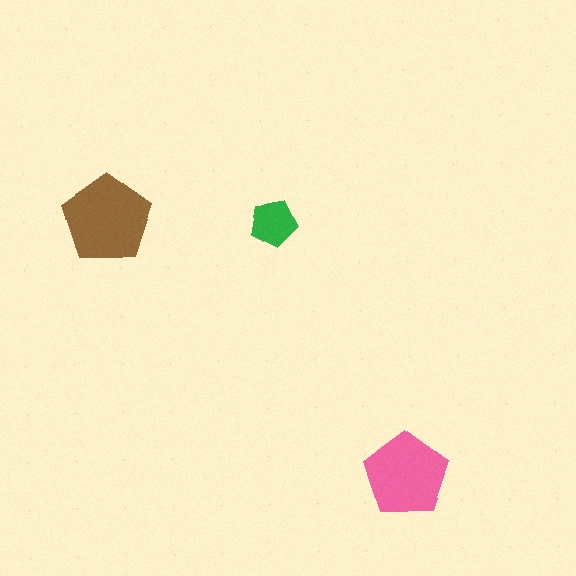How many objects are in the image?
There are 3 objects in the image.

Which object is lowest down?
The pink pentagon is bottommost.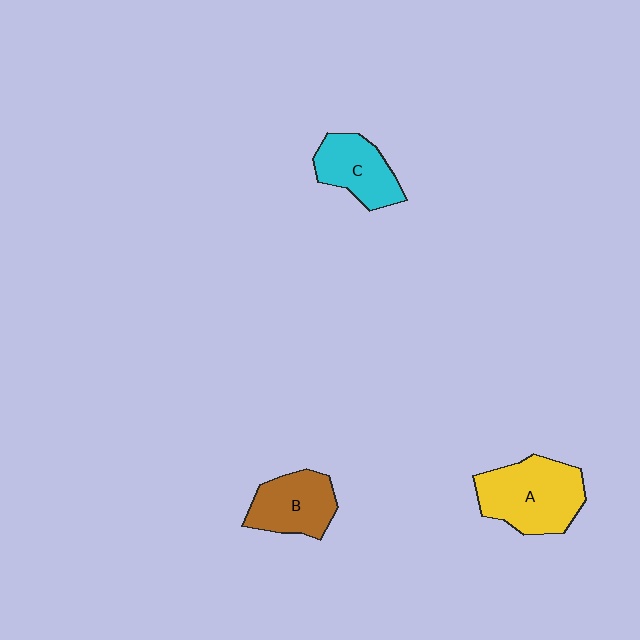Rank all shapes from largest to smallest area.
From largest to smallest: A (yellow), B (brown), C (cyan).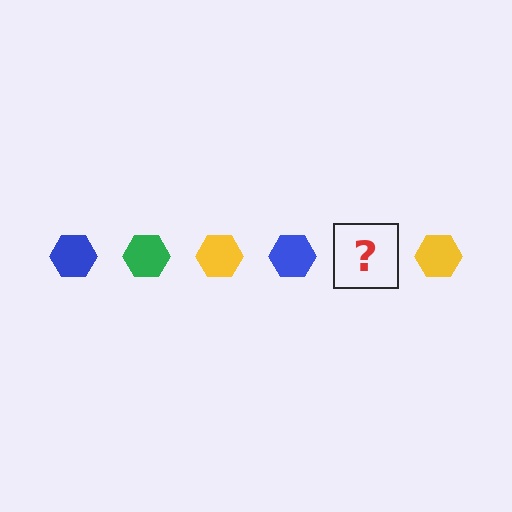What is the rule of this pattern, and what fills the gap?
The rule is that the pattern cycles through blue, green, yellow hexagons. The gap should be filled with a green hexagon.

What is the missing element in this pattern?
The missing element is a green hexagon.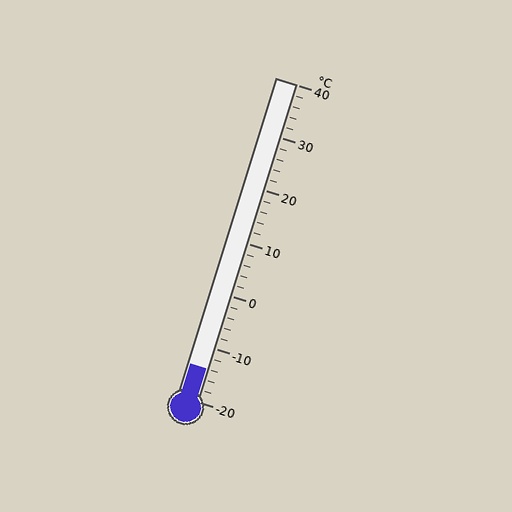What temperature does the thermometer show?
The thermometer shows approximately -14°C.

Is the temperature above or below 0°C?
The temperature is below 0°C.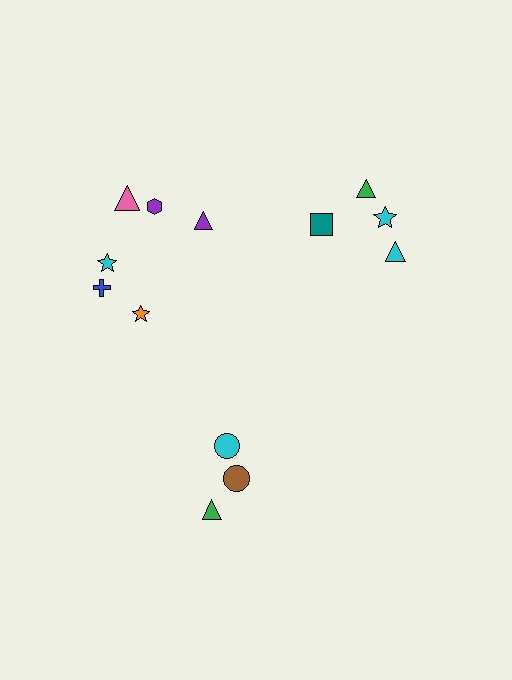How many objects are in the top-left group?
There are 6 objects.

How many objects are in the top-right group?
There are 4 objects.